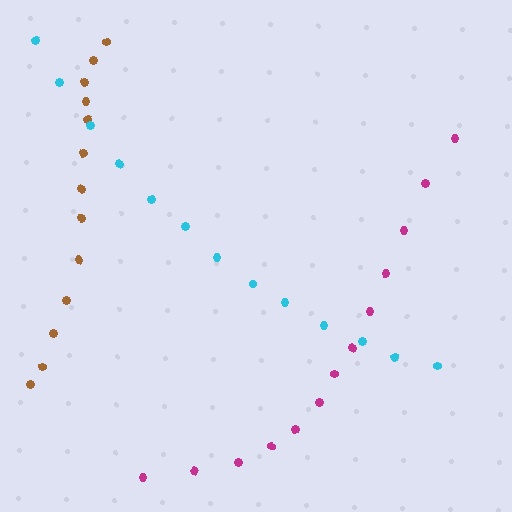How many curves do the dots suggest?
There are 3 distinct paths.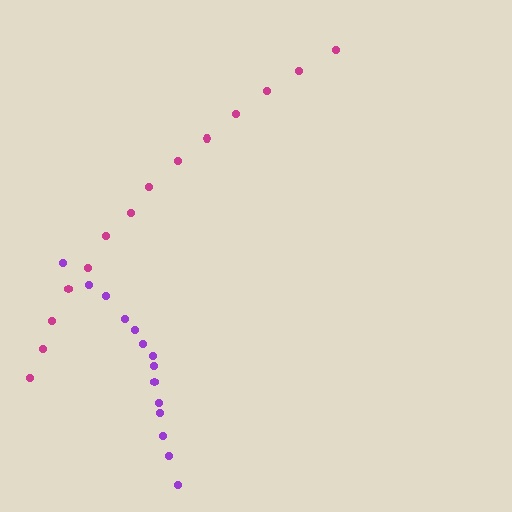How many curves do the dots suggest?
There are 2 distinct paths.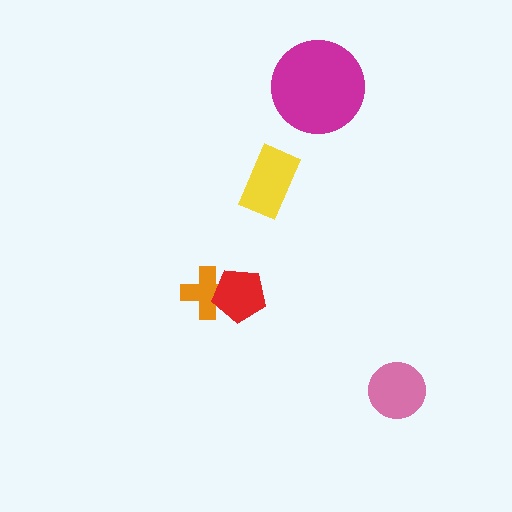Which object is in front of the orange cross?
The red pentagon is in front of the orange cross.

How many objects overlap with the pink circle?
0 objects overlap with the pink circle.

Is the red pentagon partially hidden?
No, no other shape covers it.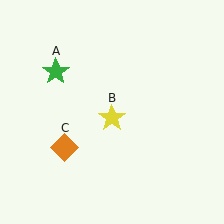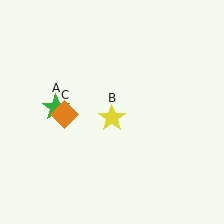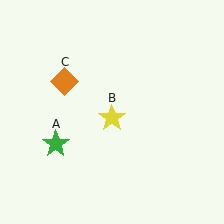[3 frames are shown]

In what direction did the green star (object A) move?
The green star (object A) moved down.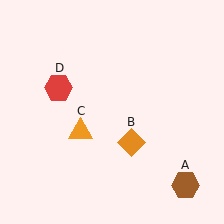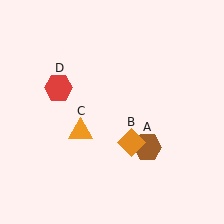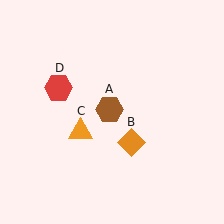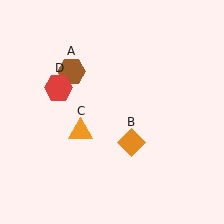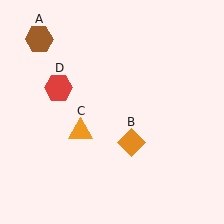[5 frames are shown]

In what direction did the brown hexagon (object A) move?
The brown hexagon (object A) moved up and to the left.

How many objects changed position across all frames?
1 object changed position: brown hexagon (object A).